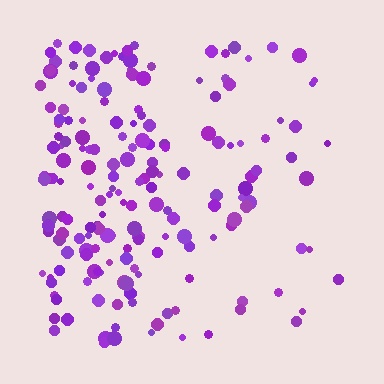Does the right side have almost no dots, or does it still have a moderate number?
Still a moderate number, just noticeably fewer than the left.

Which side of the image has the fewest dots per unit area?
The right.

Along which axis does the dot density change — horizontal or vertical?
Horizontal.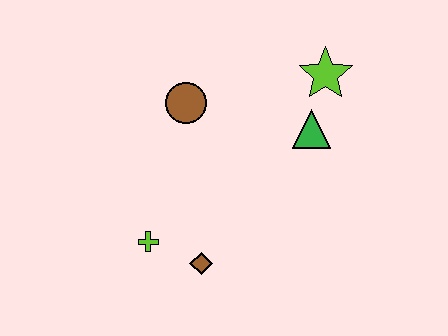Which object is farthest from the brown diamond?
The lime star is farthest from the brown diamond.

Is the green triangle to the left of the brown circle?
No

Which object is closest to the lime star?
The green triangle is closest to the lime star.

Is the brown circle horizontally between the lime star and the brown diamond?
No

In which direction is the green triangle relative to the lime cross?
The green triangle is to the right of the lime cross.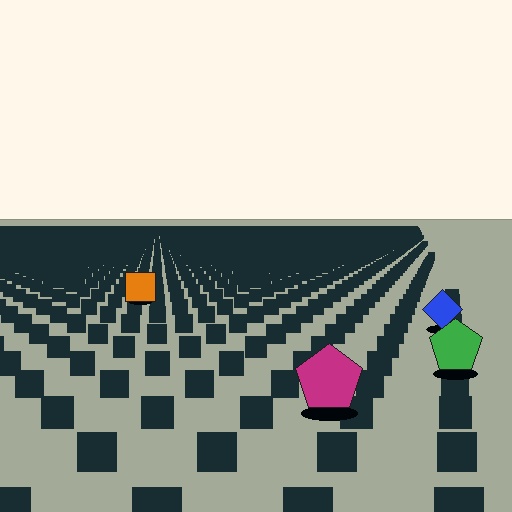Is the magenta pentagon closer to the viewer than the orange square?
Yes. The magenta pentagon is closer — you can tell from the texture gradient: the ground texture is coarser near it.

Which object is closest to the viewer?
The magenta pentagon is closest. The texture marks near it are larger and more spread out.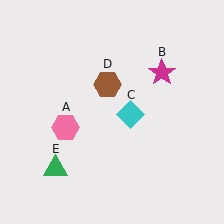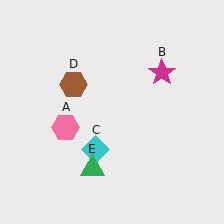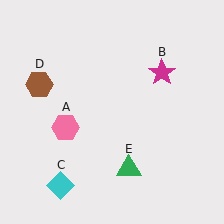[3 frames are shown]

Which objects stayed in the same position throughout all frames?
Pink hexagon (object A) and magenta star (object B) remained stationary.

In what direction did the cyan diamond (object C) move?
The cyan diamond (object C) moved down and to the left.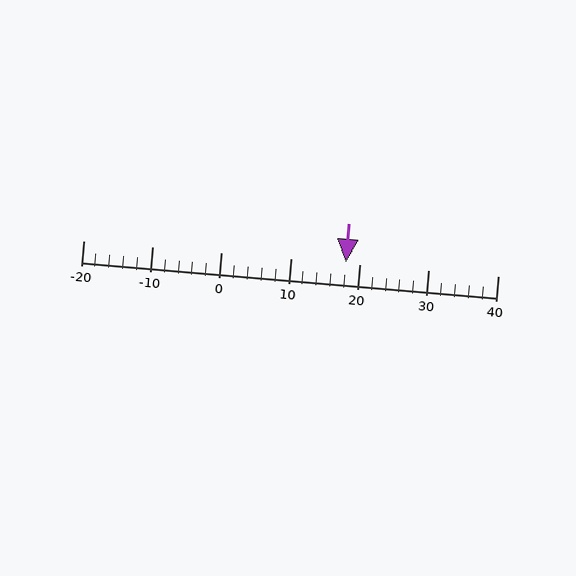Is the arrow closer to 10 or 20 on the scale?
The arrow is closer to 20.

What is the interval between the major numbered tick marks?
The major tick marks are spaced 10 units apart.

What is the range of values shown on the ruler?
The ruler shows values from -20 to 40.